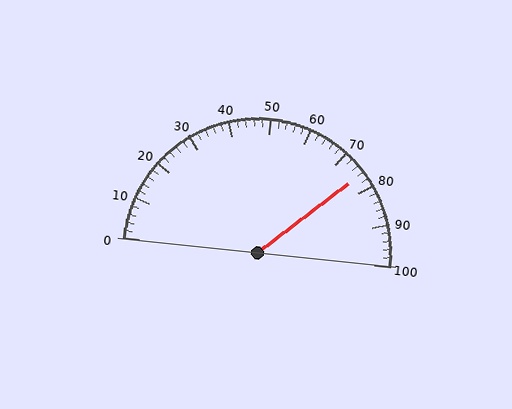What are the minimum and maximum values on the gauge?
The gauge ranges from 0 to 100.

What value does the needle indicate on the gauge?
The needle indicates approximately 76.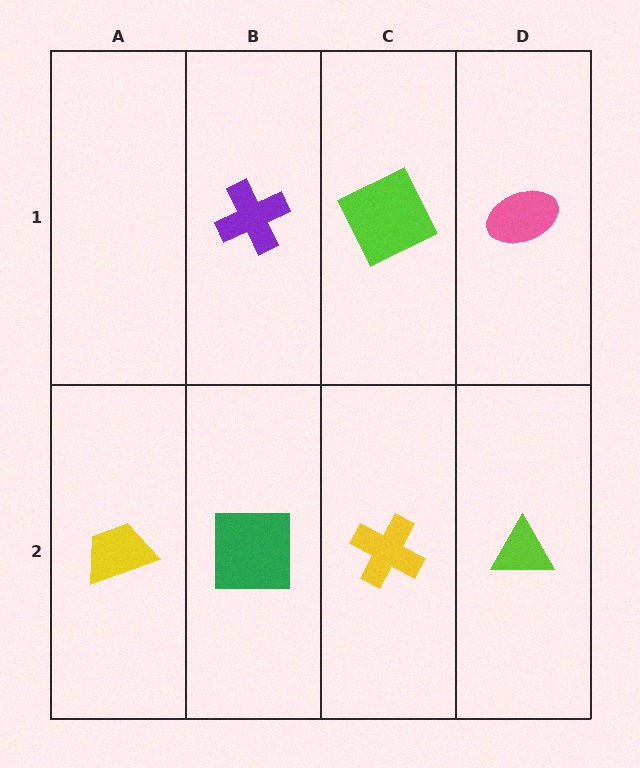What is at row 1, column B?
A purple cross.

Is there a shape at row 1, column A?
No, that cell is empty.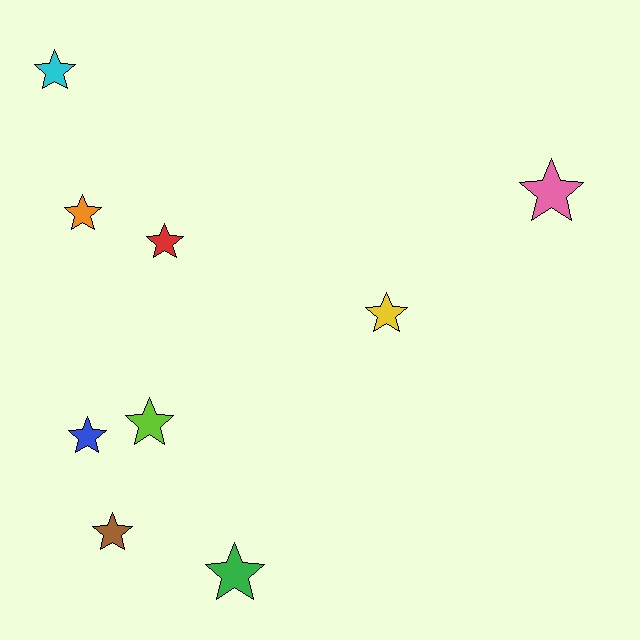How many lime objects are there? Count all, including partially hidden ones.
There is 1 lime object.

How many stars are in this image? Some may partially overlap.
There are 9 stars.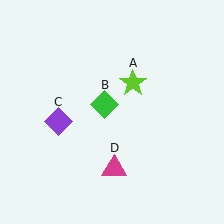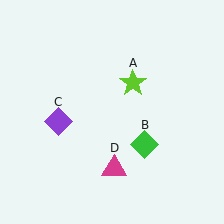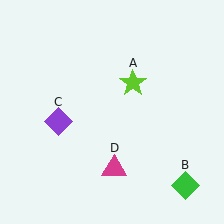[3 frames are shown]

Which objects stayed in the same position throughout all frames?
Lime star (object A) and purple diamond (object C) and magenta triangle (object D) remained stationary.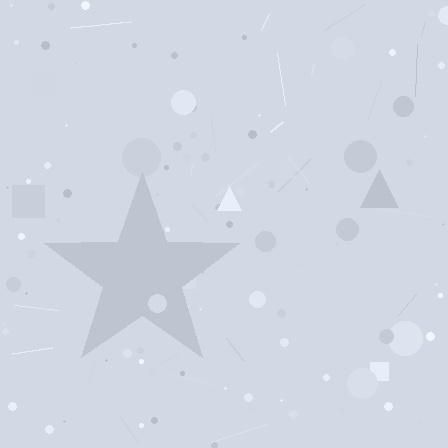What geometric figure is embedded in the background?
A star is embedded in the background.